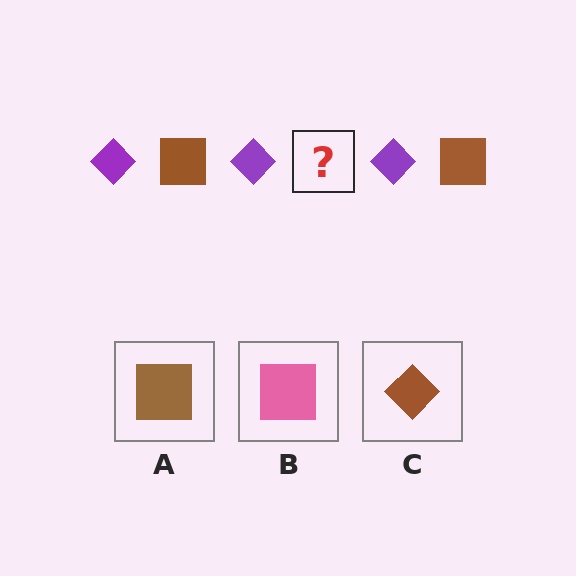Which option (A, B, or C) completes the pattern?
A.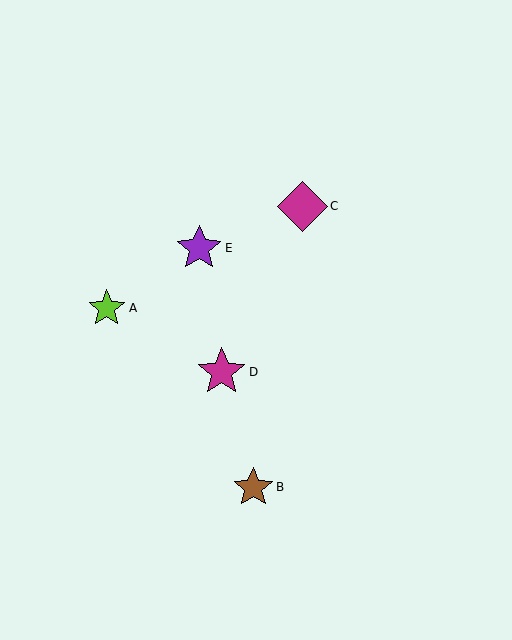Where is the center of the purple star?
The center of the purple star is at (199, 248).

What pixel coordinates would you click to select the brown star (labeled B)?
Click at (253, 487) to select the brown star B.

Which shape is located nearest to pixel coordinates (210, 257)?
The purple star (labeled E) at (199, 248) is nearest to that location.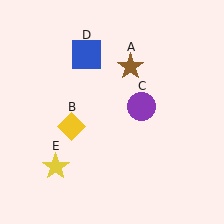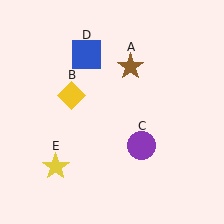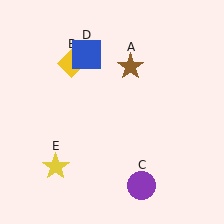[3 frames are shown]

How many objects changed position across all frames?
2 objects changed position: yellow diamond (object B), purple circle (object C).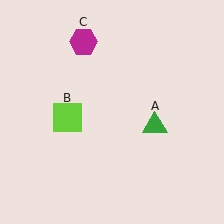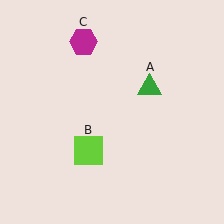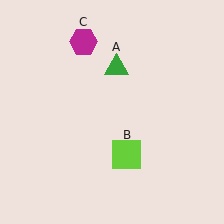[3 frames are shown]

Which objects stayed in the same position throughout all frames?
Magenta hexagon (object C) remained stationary.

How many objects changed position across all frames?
2 objects changed position: green triangle (object A), lime square (object B).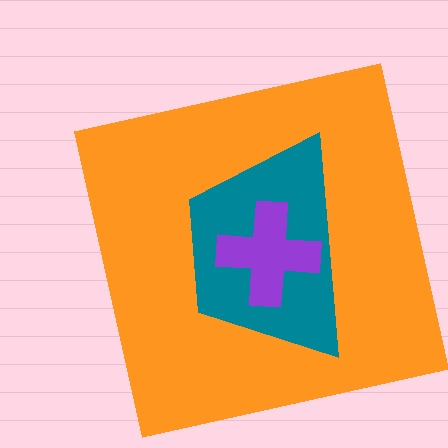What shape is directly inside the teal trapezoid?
The purple cross.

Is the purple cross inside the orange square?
Yes.